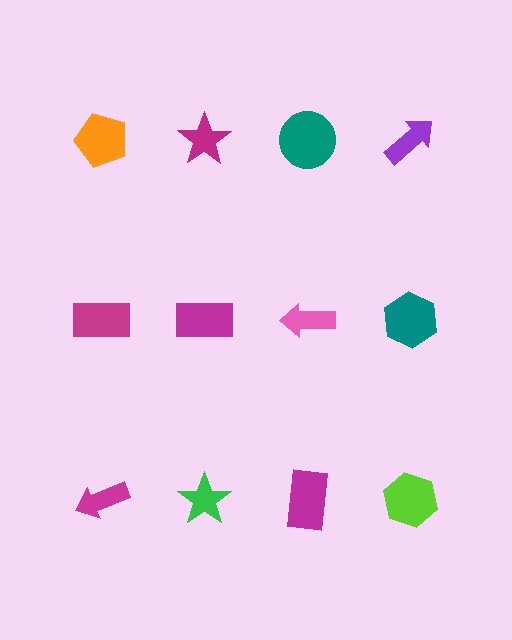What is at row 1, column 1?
An orange pentagon.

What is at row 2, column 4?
A teal hexagon.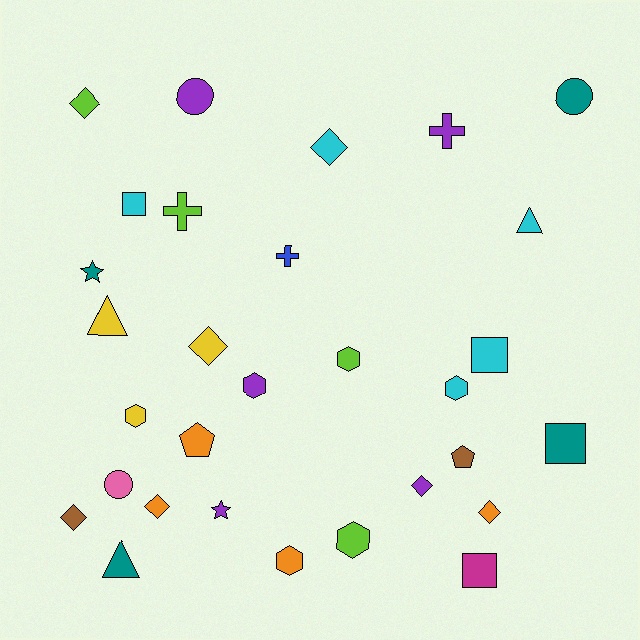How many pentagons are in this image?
There are 2 pentagons.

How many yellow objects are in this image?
There are 3 yellow objects.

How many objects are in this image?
There are 30 objects.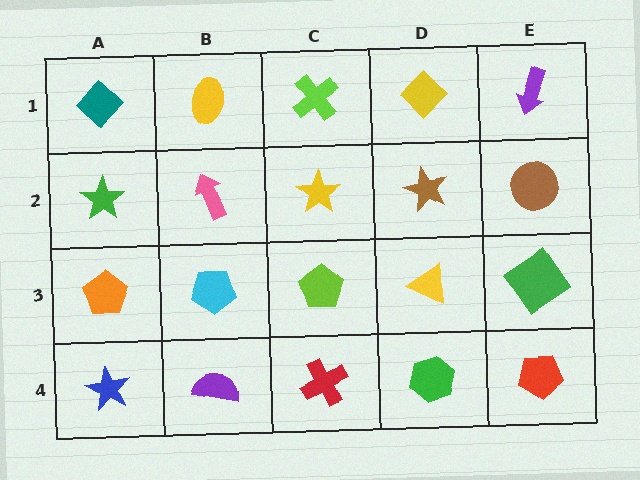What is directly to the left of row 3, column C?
A cyan pentagon.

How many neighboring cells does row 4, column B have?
3.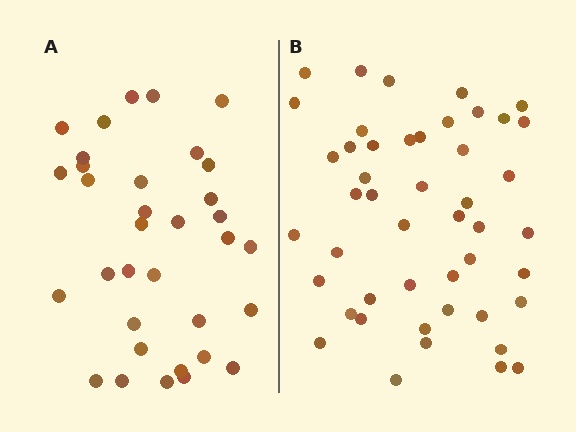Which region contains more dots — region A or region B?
Region B (the right region) has more dots.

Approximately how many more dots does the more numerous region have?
Region B has approximately 15 more dots than region A.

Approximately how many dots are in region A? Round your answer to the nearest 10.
About 30 dots. (The exact count is 34, which rounds to 30.)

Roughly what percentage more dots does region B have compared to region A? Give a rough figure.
About 40% more.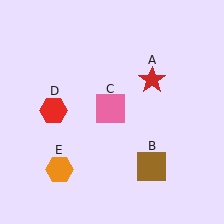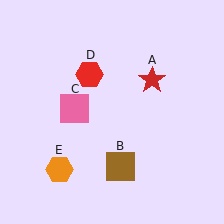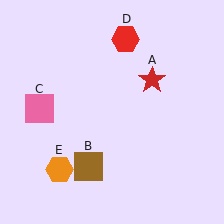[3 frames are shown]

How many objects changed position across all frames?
3 objects changed position: brown square (object B), pink square (object C), red hexagon (object D).